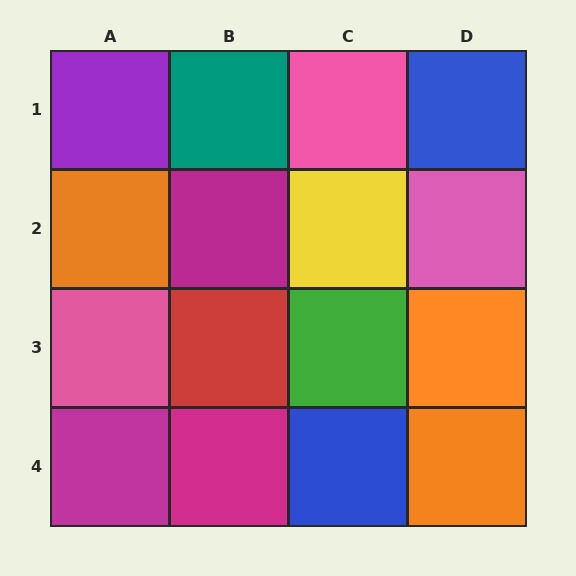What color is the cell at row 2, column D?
Pink.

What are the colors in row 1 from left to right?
Purple, teal, pink, blue.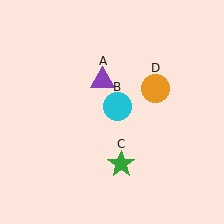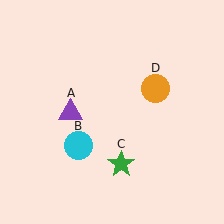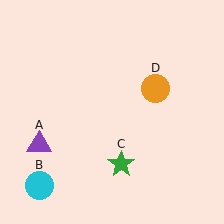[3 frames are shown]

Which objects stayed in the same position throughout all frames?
Green star (object C) and orange circle (object D) remained stationary.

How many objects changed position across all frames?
2 objects changed position: purple triangle (object A), cyan circle (object B).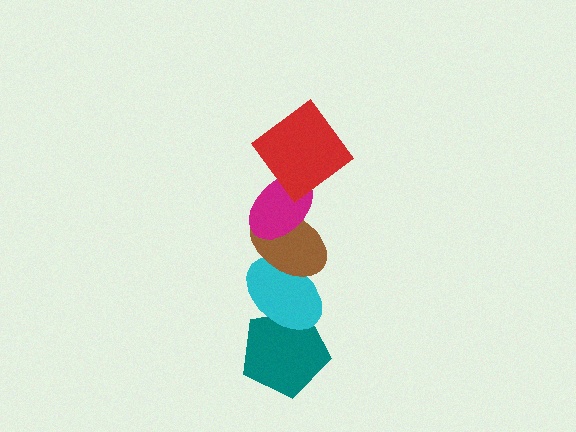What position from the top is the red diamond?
The red diamond is 1st from the top.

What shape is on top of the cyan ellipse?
The brown ellipse is on top of the cyan ellipse.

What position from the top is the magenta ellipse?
The magenta ellipse is 2nd from the top.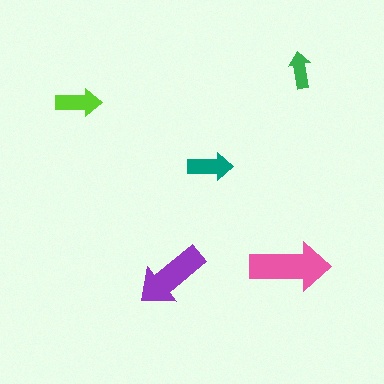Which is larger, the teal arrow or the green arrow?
The teal one.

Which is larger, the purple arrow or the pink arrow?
The pink one.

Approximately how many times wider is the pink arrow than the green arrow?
About 2 times wider.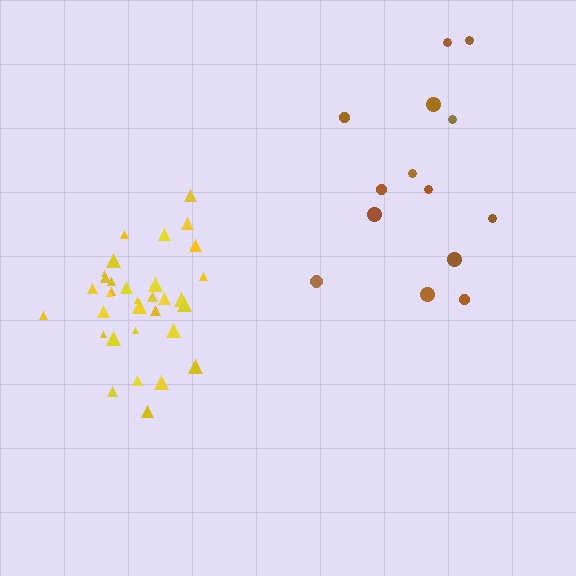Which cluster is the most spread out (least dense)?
Brown.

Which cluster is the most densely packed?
Yellow.